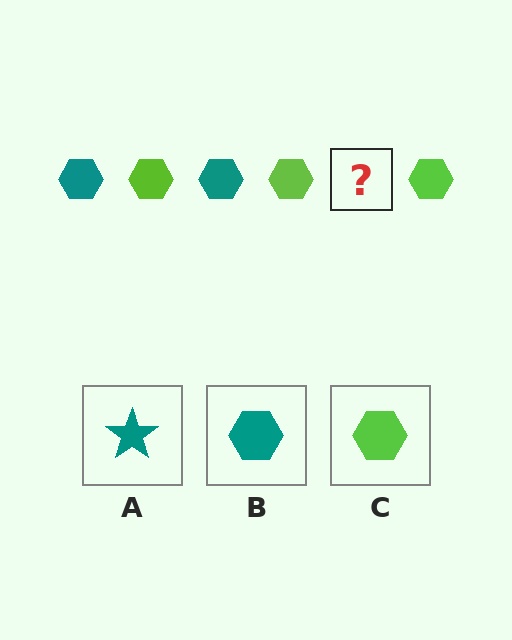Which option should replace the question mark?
Option B.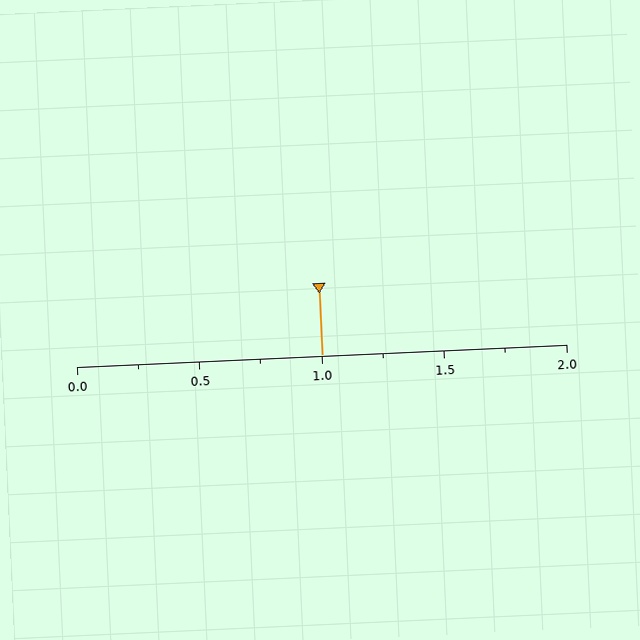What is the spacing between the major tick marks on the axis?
The major ticks are spaced 0.5 apart.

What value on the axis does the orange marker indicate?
The marker indicates approximately 1.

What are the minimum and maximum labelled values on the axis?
The axis runs from 0.0 to 2.0.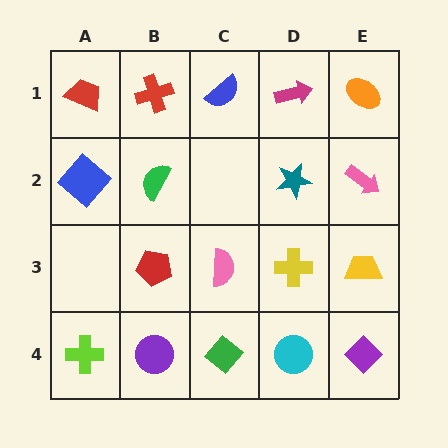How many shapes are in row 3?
4 shapes.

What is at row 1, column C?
A blue semicircle.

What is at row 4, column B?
A purple circle.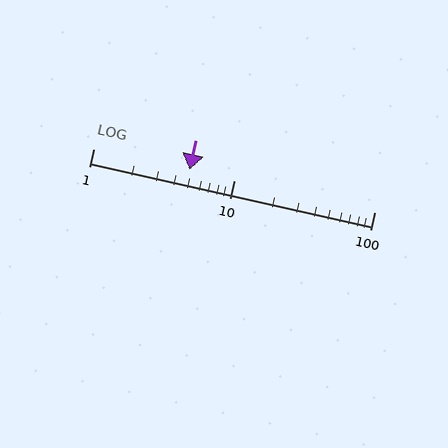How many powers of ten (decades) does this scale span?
The scale spans 2 decades, from 1 to 100.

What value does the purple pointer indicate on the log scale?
The pointer indicates approximately 4.8.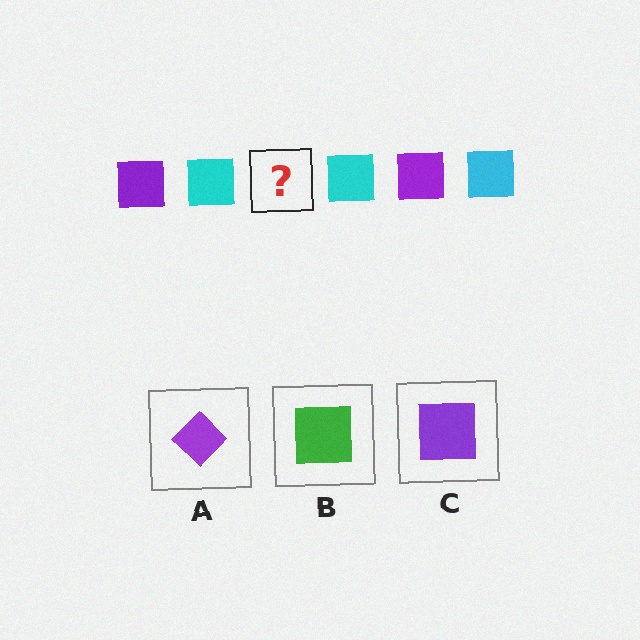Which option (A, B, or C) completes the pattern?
C.